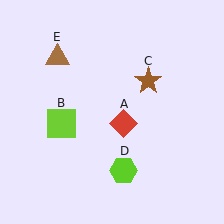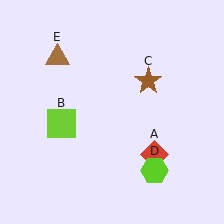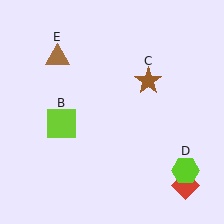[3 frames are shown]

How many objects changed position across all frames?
2 objects changed position: red diamond (object A), lime hexagon (object D).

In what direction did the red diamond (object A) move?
The red diamond (object A) moved down and to the right.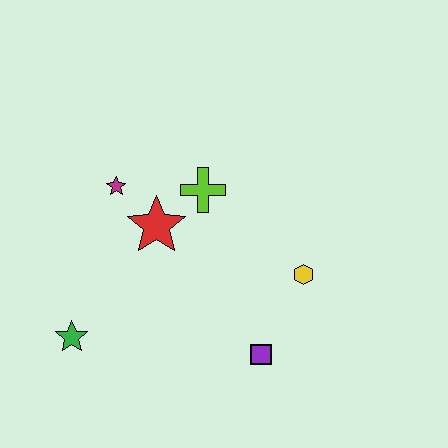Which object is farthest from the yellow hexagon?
The green star is farthest from the yellow hexagon.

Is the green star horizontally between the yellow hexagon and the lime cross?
No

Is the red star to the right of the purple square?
No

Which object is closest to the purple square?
The yellow hexagon is closest to the purple square.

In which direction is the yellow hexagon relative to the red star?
The yellow hexagon is to the right of the red star.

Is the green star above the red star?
No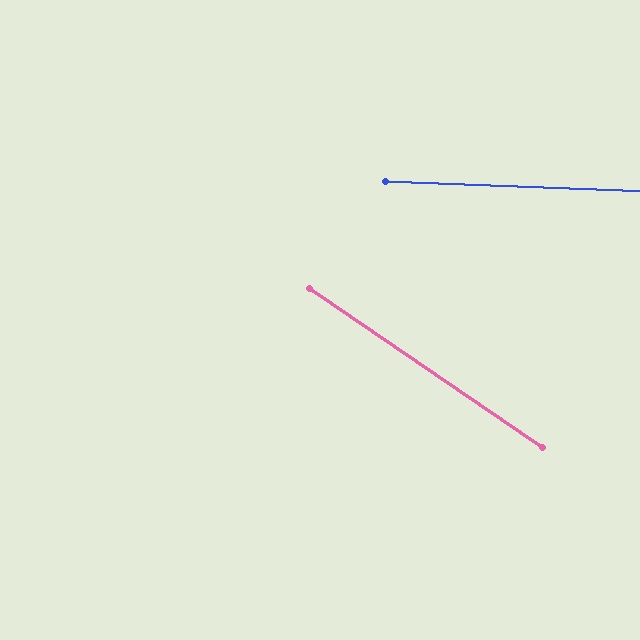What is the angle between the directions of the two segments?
Approximately 32 degrees.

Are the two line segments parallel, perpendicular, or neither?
Neither parallel nor perpendicular — they differ by about 32°.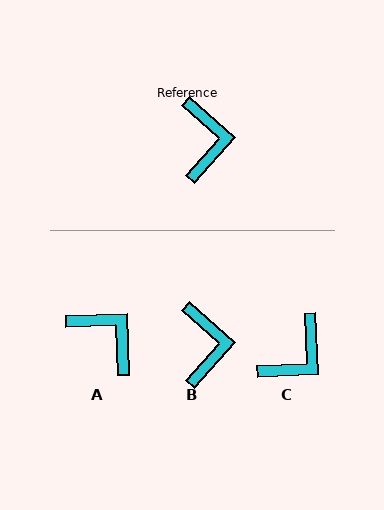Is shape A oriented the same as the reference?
No, it is off by about 43 degrees.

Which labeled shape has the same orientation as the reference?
B.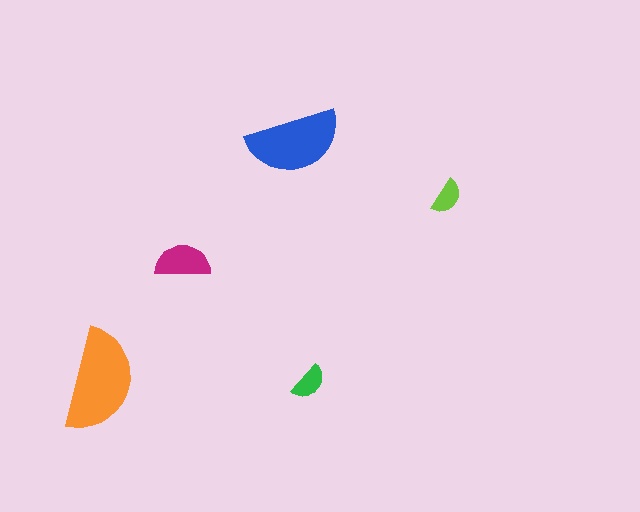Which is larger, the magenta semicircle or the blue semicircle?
The blue one.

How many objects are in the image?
There are 5 objects in the image.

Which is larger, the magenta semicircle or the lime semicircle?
The magenta one.